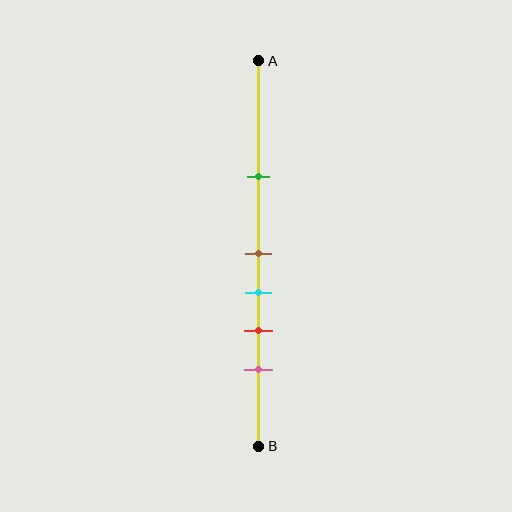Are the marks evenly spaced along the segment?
No, the marks are not evenly spaced.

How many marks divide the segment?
There are 5 marks dividing the segment.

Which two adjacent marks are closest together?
The brown and cyan marks are the closest adjacent pair.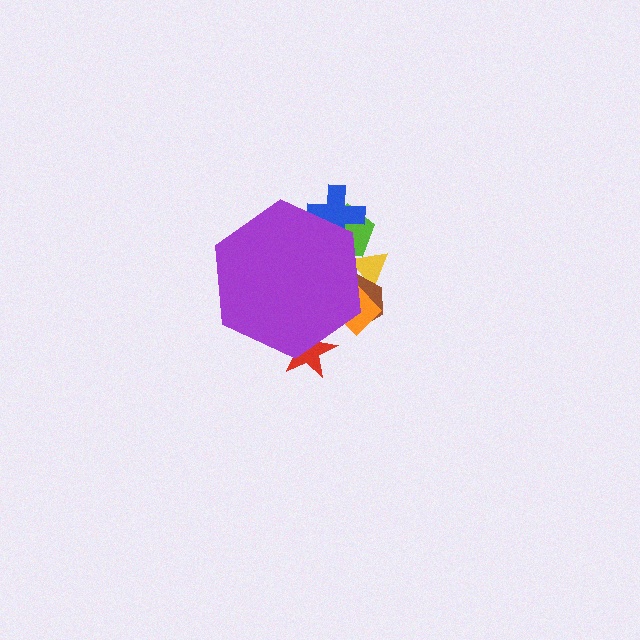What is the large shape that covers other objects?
A purple hexagon.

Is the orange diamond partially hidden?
Yes, the orange diamond is partially hidden behind the purple hexagon.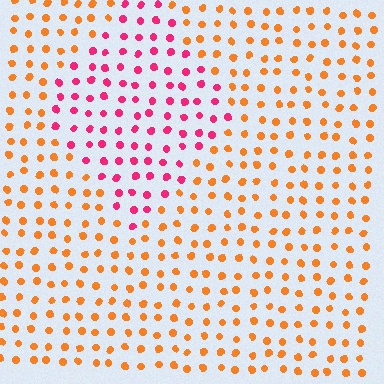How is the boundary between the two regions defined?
The boundary is defined purely by a slight shift in hue (about 51 degrees). Spacing, size, and orientation are identical on both sides.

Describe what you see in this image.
The image is filled with small orange elements in a uniform arrangement. A diamond-shaped region is visible where the elements are tinted to a slightly different hue, forming a subtle color boundary.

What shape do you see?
I see a diamond.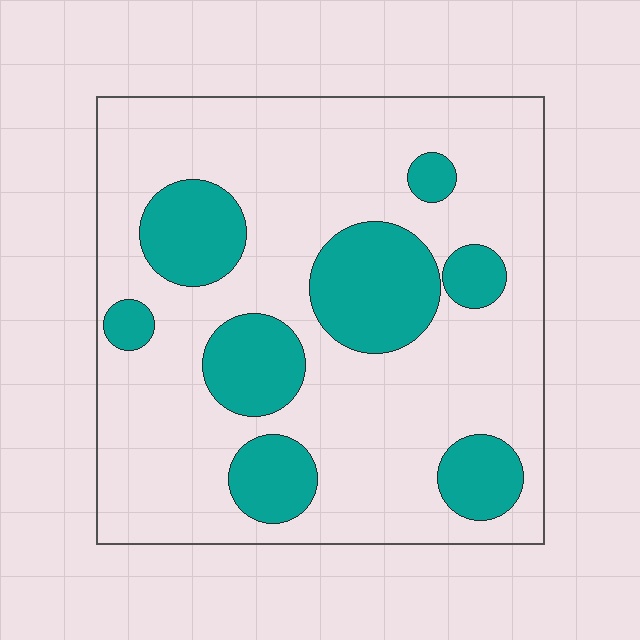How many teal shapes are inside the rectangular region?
8.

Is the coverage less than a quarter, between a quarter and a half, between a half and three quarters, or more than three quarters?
Between a quarter and a half.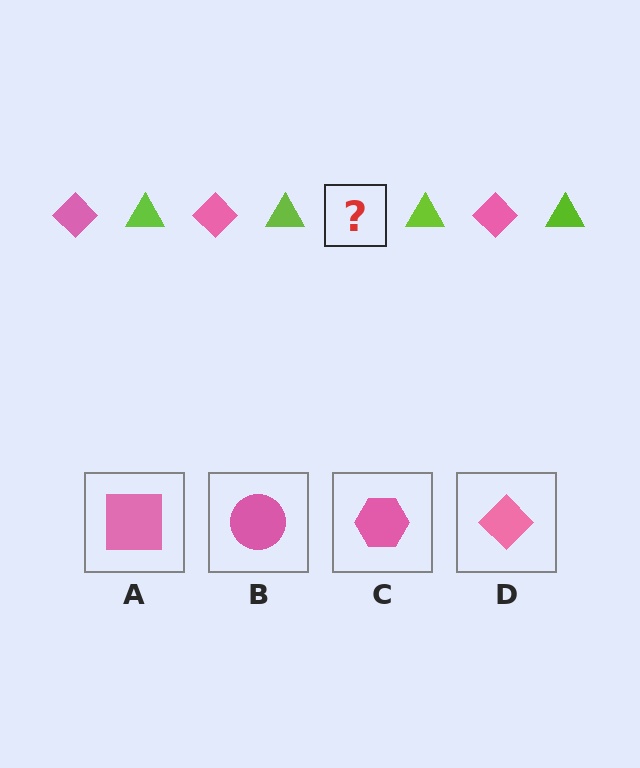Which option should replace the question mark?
Option D.